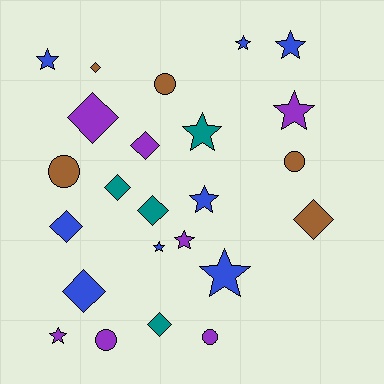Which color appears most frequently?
Blue, with 8 objects.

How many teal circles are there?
There are no teal circles.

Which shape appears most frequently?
Star, with 10 objects.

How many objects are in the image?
There are 24 objects.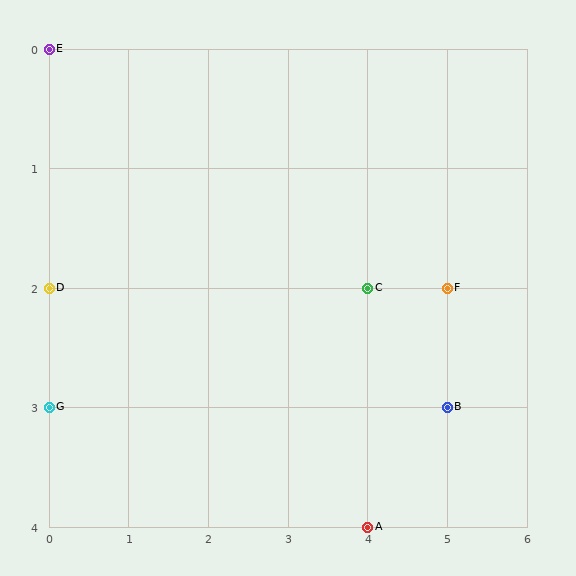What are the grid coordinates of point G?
Point G is at grid coordinates (0, 3).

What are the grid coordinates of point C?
Point C is at grid coordinates (4, 2).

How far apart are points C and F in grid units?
Points C and F are 1 column apart.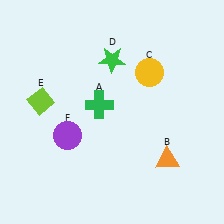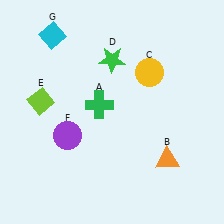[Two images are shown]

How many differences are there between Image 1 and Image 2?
There is 1 difference between the two images.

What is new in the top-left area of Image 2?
A cyan diamond (G) was added in the top-left area of Image 2.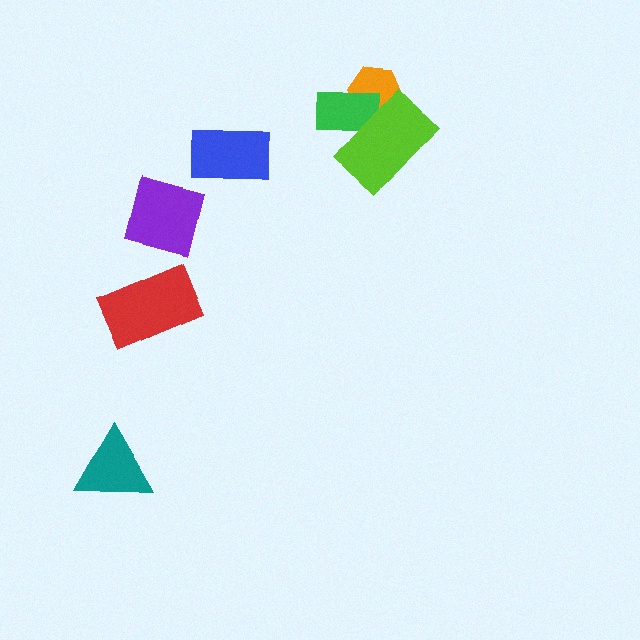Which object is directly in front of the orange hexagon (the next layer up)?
The green rectangle is directly in front of the orange hexagon.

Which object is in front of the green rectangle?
The lime rectangle is in front of the green rectangle.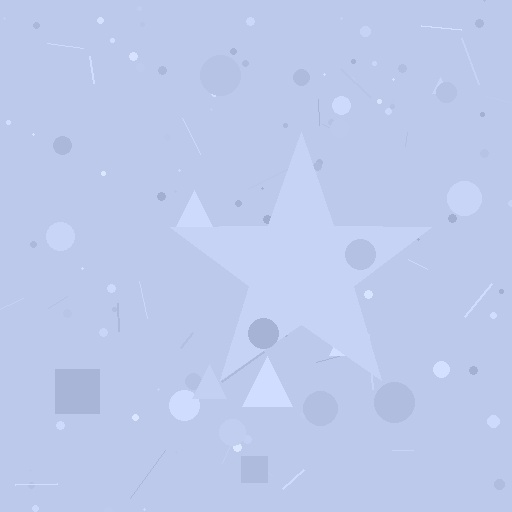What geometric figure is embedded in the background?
A star is embedded in the background.